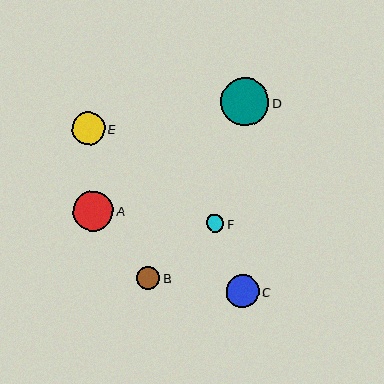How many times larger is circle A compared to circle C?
Circle A is approximately 1.2 times the size of circle C.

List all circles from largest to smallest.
From largest to smallest: D, A, E, C, B, F.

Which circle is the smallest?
Circle F is the smallest with a size of approximately 18 pixels.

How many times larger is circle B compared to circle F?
Circle B is approximately 1.3 times the size of circle F.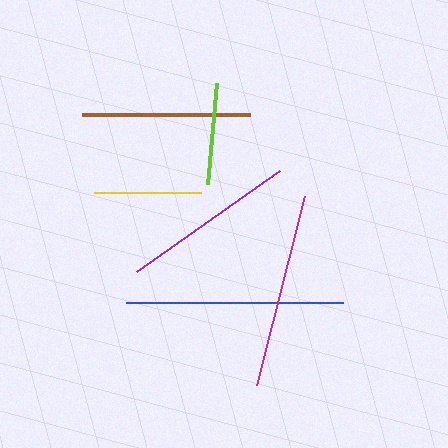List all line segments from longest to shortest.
From longest to shortest: blue, magenta, purple, brown, yellow, lime.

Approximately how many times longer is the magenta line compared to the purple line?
The magenta line is approximately 1.1 times the length of the purple line.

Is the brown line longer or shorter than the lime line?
The brown line is longer than the lime line.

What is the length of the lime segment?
The lime segment is approximately 101 pixels long.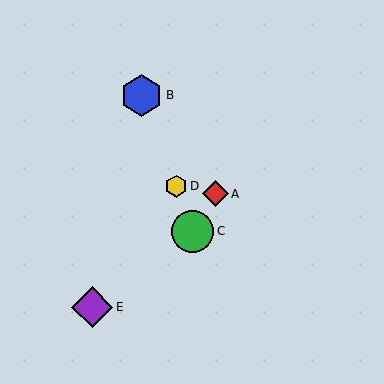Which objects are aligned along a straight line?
Objects B, C, D are aligned along a straight line.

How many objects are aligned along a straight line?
3 objects (B, C, D) are aligned along a straight line.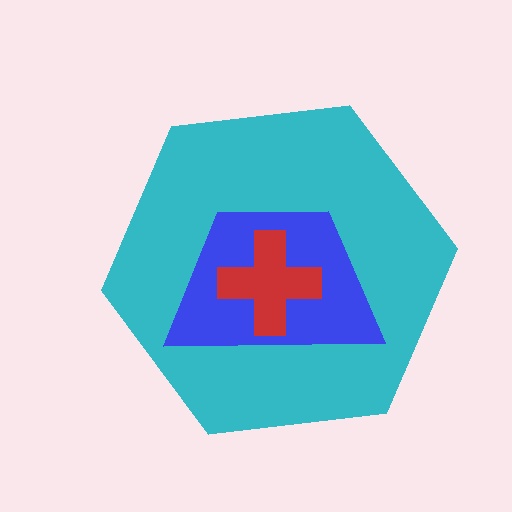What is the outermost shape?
The cyan hexagon.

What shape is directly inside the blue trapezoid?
The red cross.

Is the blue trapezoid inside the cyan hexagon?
Yes.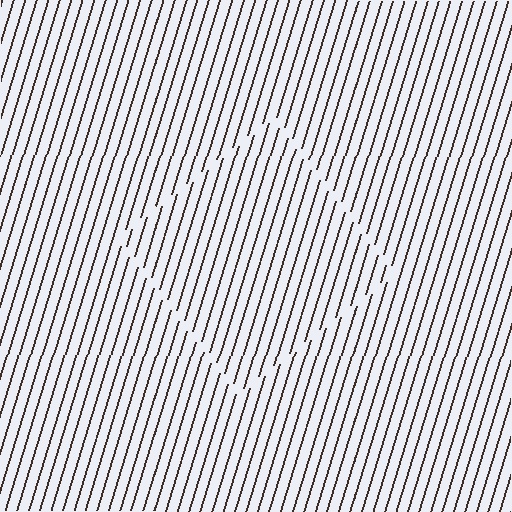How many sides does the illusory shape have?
4 sides — the line-ends trace a square.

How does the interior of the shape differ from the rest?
The interior of the shape contains the same grating, shifted by half a period — the contour is defined by the phase discontinuity where line-ends from the inner and outer gratings abut.